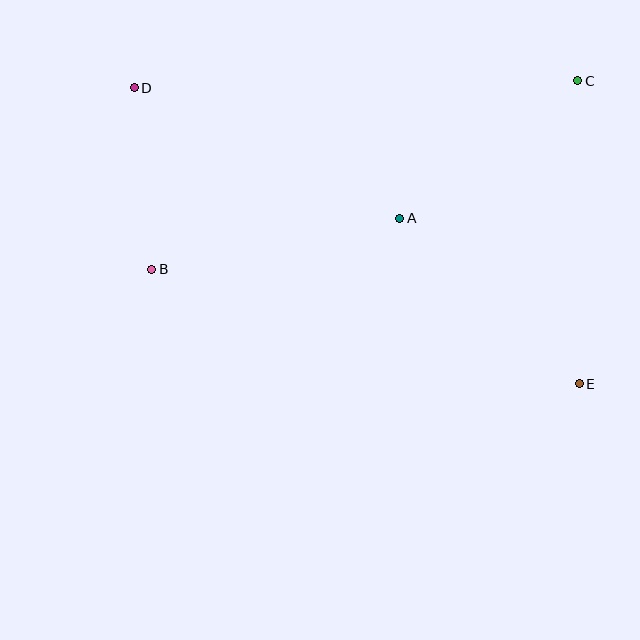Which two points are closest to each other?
Points B and D are closest to each other.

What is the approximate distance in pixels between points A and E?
The distance between A and E is approximately 244 pixels.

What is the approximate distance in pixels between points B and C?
The distance between B and C is approximately 466 pixels.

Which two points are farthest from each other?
Points D and E are farthest from each other.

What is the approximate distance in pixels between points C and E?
The distance between C and E is approximately 303 pixels.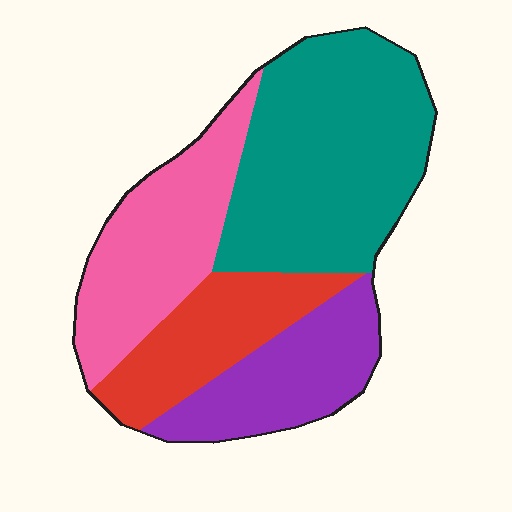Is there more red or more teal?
Teal.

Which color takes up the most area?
Teal, at roughly 40%.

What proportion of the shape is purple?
Purple takes up about one fifth (1/5) of the shape.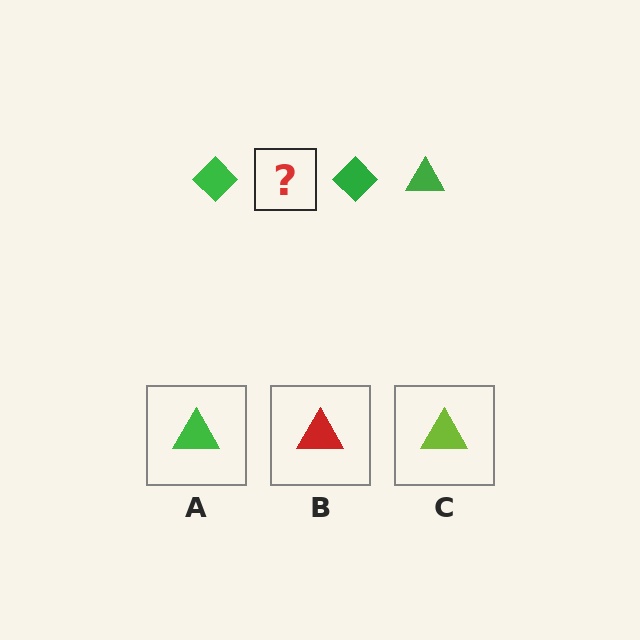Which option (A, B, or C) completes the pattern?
A.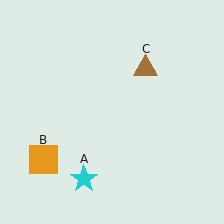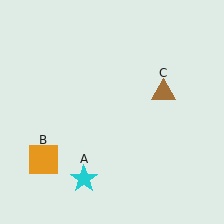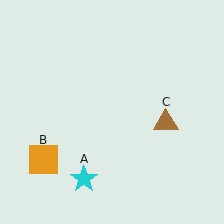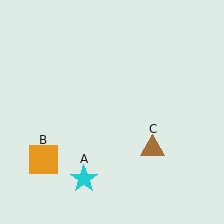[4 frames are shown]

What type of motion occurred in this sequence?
The brown triangle (object C) rotated clockwise around the center of the scene.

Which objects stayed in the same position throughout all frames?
Cyan star (object A) and orange square (object B) remained stationary.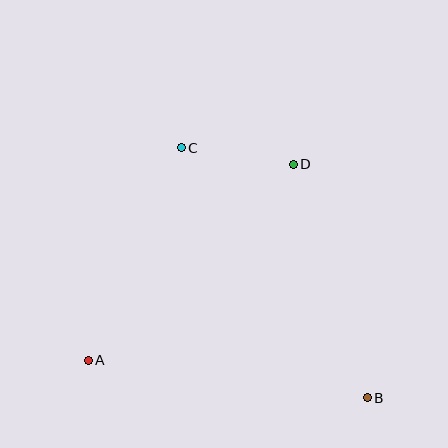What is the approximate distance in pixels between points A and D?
The distance between A and D is approximately 283 pixels.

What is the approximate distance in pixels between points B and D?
The distance between B and D is approximately 245 pixels.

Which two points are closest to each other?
Points C and D are closest to each other.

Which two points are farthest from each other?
Points B and C are farthest from each other.